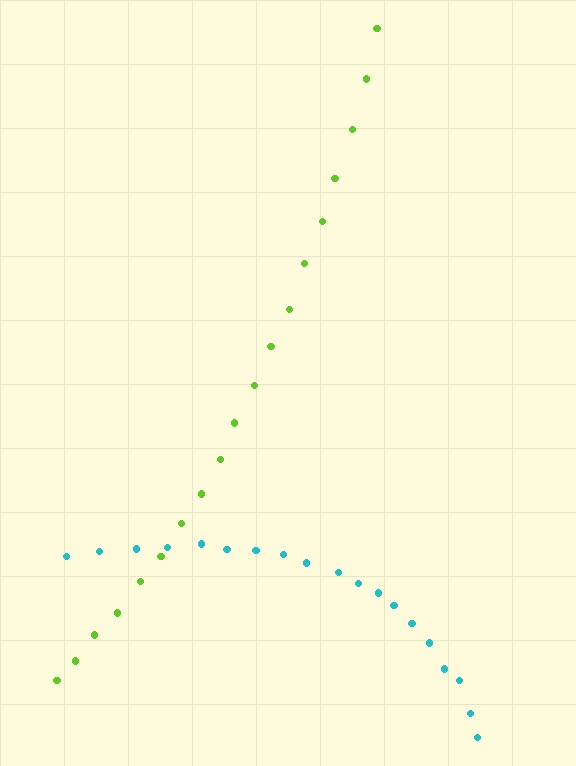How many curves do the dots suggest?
There are 2 distinct paths.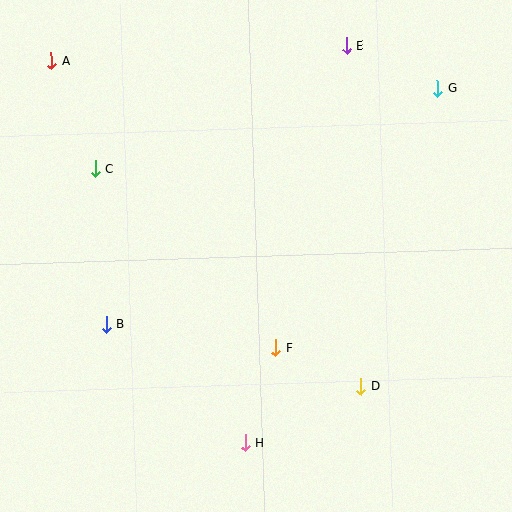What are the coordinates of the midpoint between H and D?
The midpoint between H and D is at (303, 415).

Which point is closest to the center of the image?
Point F at (276, 348) is closest to the center.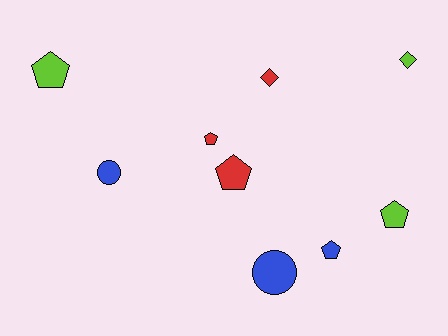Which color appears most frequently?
Blue, with 3 objects.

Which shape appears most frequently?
Pentagon, with 5 objects.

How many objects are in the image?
There are 9 objects.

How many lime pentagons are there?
There are 2 lime pentagons.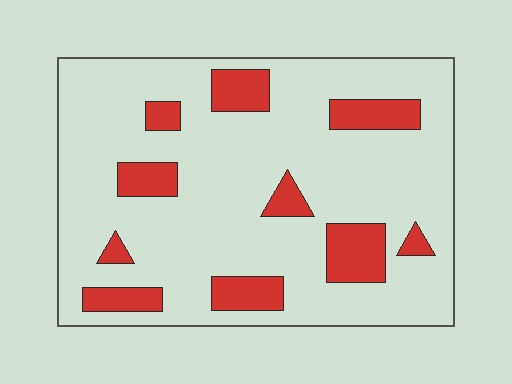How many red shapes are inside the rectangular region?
10.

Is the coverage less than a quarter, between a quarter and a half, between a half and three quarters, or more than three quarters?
Less than a quarter.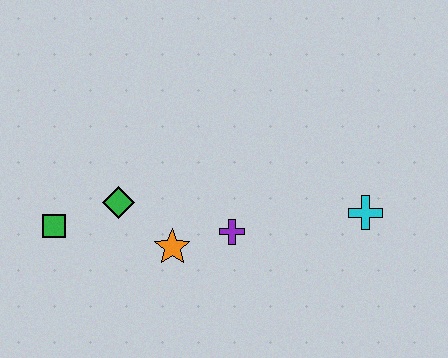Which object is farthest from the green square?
The cyan cross is farthest from the green square.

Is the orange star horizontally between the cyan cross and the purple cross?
No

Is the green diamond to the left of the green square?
No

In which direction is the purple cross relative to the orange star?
The purple cross is to the right of the orange star.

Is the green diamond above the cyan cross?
Yes